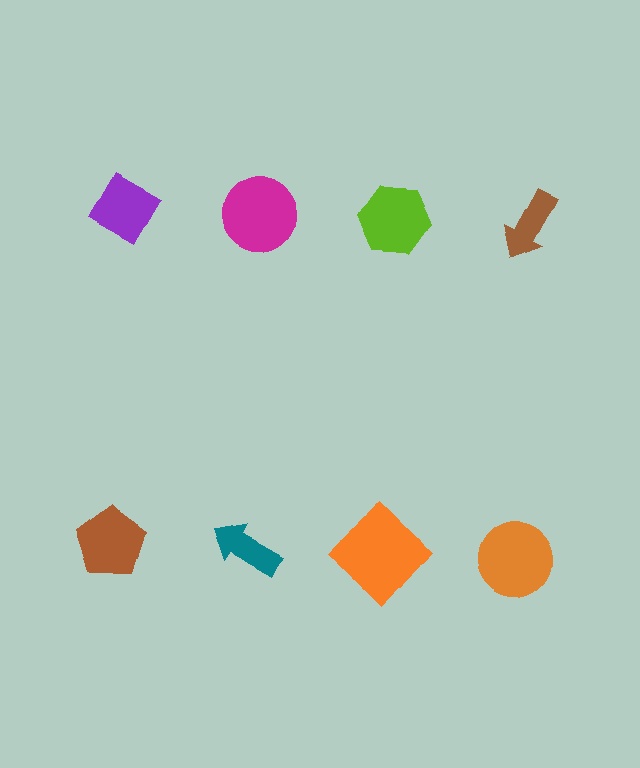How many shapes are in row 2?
4 shapes.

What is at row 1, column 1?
A purple diamond.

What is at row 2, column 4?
An orange circle.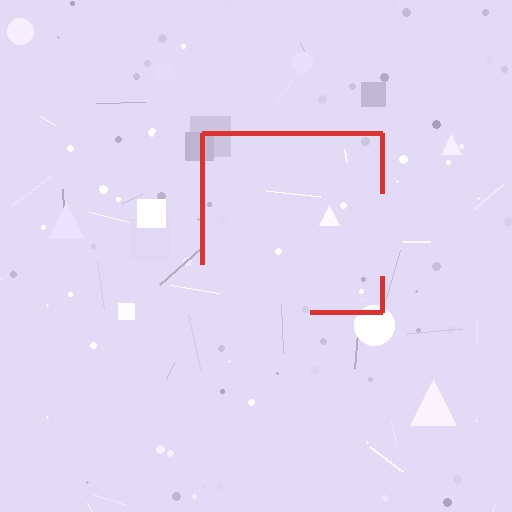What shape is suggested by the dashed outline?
The dashed outline suggests a square.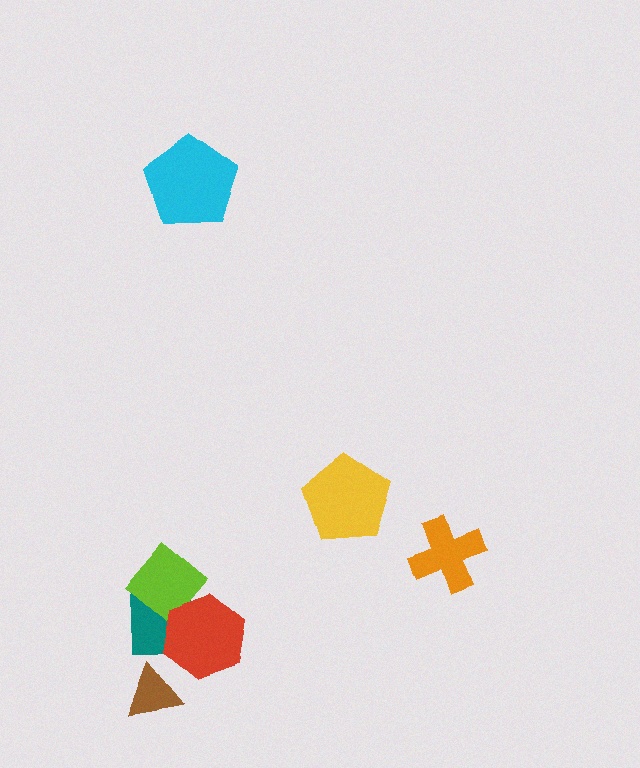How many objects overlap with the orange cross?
0 objects overlap with the orange cross.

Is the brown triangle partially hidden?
No, no other shape covers it.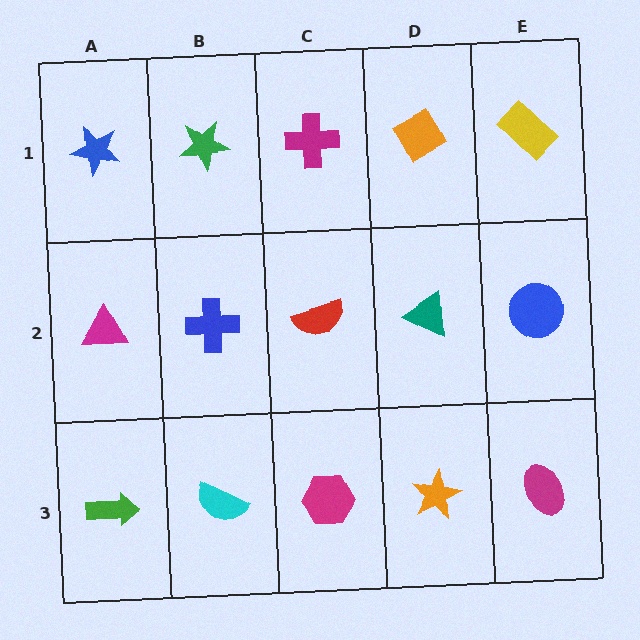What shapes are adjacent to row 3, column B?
A blue cross (row 2, column B), a green arrow (row 3, column A), a magenta hexagon (row 3, column C).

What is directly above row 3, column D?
A teal triangle.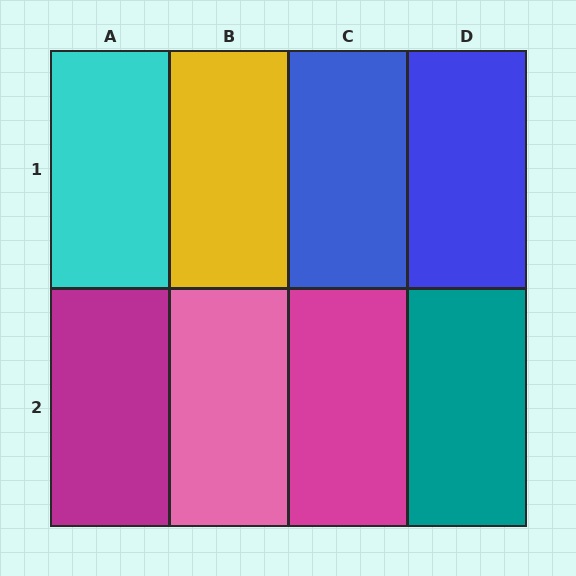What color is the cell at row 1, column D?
Blue.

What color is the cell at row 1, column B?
Yellow.